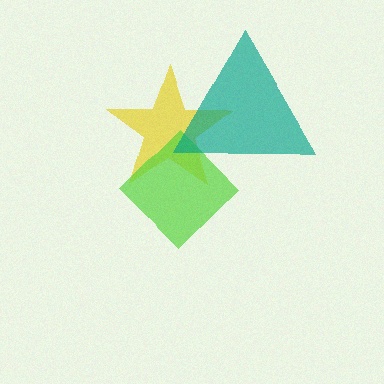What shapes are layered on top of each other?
The layered shapes are: a yellow star, a lime diamond, a teal triangle.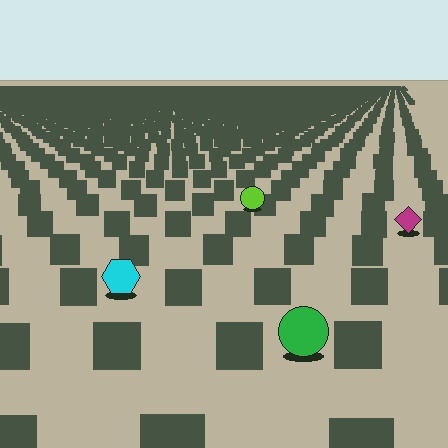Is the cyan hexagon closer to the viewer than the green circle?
No. The green circle is closer — you can tell from the texture gradient: the ground texture is coarser near it.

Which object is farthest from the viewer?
The lime circle is farthest from the viewer. It appears smaller and the ground texture around it is denser.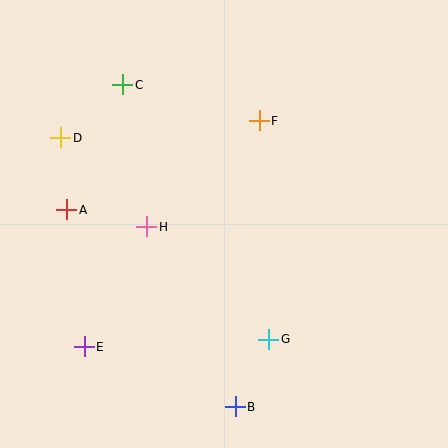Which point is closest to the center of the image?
Point H at (147, 227) is closest to the center.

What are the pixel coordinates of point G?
Point G is at (269, 339).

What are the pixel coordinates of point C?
Point C is at (123, 85).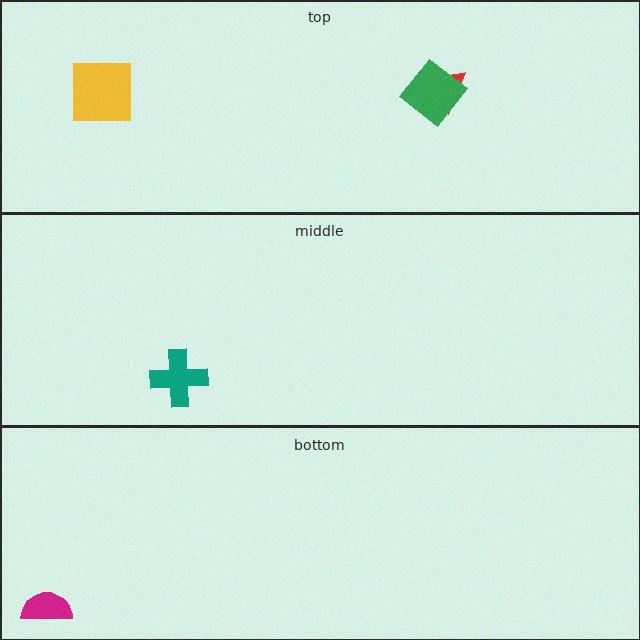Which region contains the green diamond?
The top region.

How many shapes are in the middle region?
1.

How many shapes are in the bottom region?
1.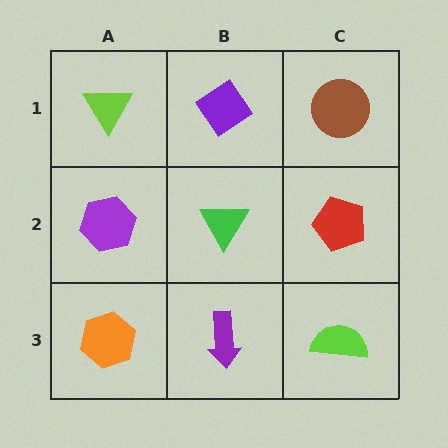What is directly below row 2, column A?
An orange hexagon.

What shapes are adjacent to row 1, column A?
A purple hexagon (row 2, column A), a purple diamond (row 1, column B).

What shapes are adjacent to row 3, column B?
A green triangle (row 2, column B), an orange hexagon (row 3, column A), a lime semicircle (row 3, column C).